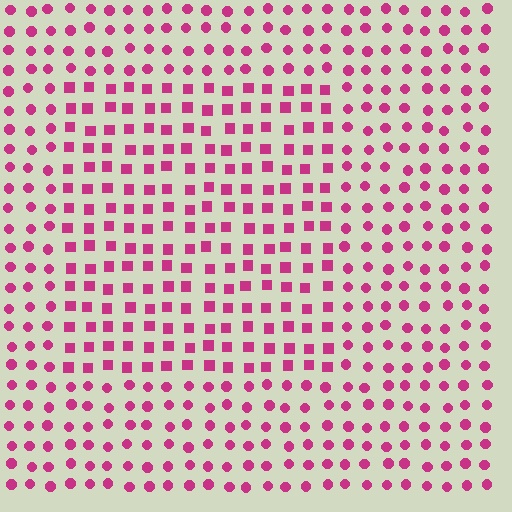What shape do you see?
I see a rectangle.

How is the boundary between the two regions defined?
The boundary is defined by a change in element shape: squares inside vs. circles outside. All elements share the same color and spacing.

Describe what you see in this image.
The image is filled with small magenta elements arranged in a uniform grid. A rectangle-shaped region contains squares, while the surrounding area contains circles. The boundary is defined purely by the change in element shape.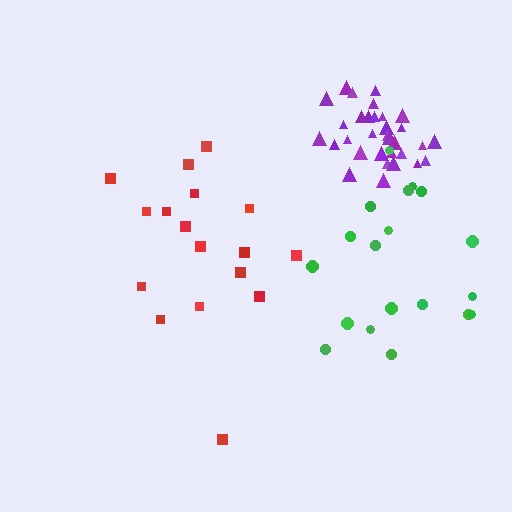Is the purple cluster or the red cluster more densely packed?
Purple.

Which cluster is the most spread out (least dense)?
Red.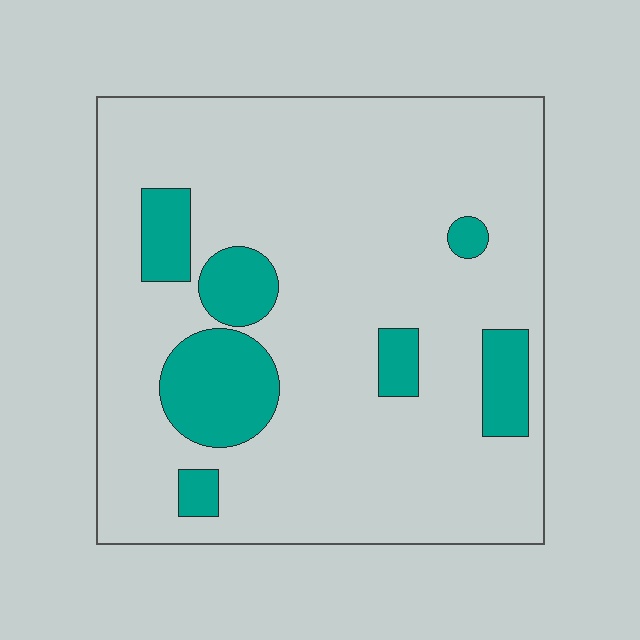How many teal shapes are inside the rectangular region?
7.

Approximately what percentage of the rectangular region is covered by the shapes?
Approximately 15%.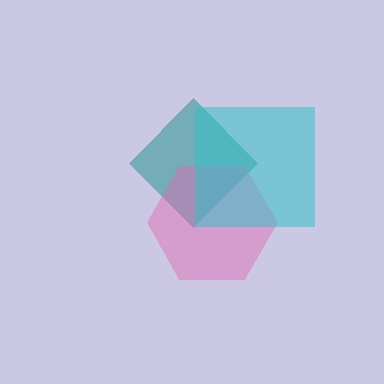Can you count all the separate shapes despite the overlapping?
Yes, there are 3 separate shapes.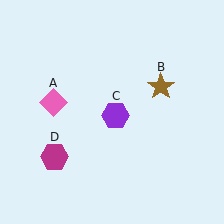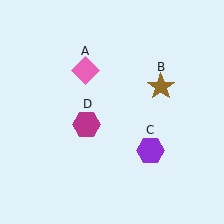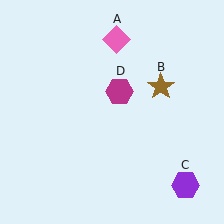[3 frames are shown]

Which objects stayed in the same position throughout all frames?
Brown star (object B) remained stationary.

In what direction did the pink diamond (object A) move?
The pink diamond (object A) moved up and to the right.